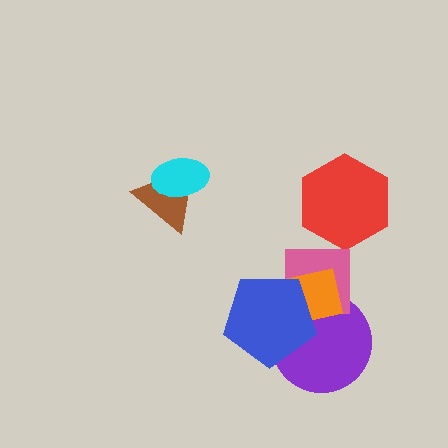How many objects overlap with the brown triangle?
1 object overlaps with the brown triangle.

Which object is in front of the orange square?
The blue pentagon is in front of the orange square.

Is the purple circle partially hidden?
Yes, it is partially covered by another shape.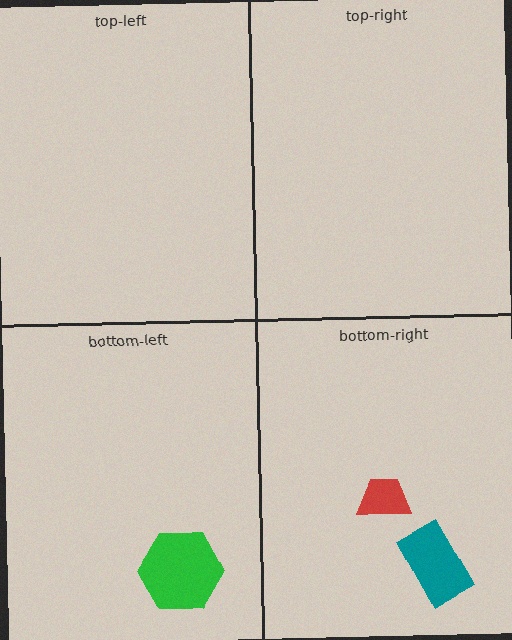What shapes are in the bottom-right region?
The teal rectangle, the red trapezoid.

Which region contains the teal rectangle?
The bottom-right region.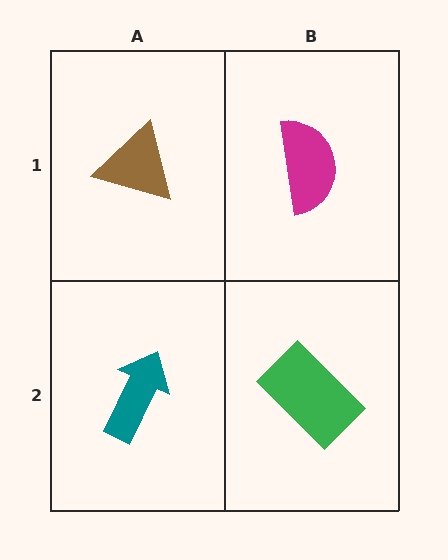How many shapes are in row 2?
2 shapes.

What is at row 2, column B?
A green rectangle.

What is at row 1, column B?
A magenta semicircle.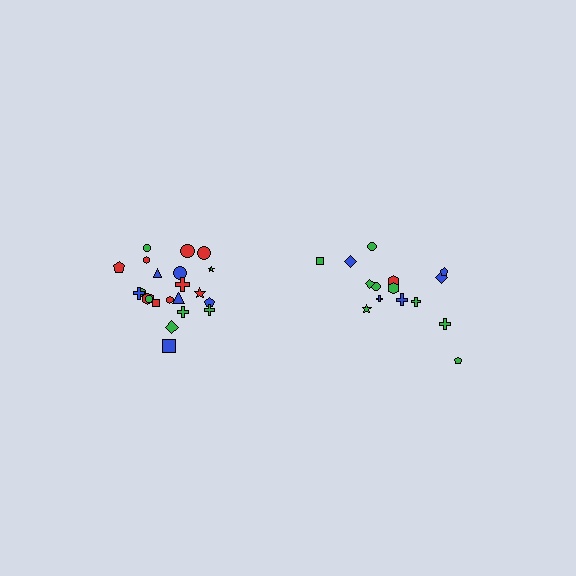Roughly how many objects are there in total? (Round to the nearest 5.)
Roughly 35 objects in total.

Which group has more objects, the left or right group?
The left group.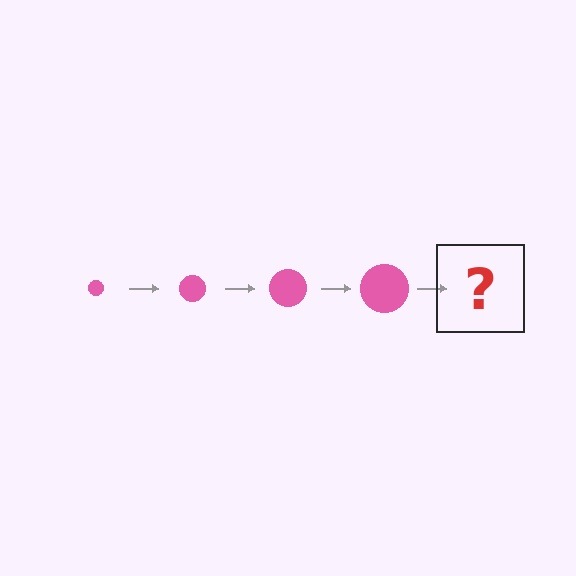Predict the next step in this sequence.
The next step is a pink circle, larger than the previous one.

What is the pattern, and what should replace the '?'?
The pattern is that the circle gets progressively larger each step. The '?' should be a pink circle, larger than the previous one.